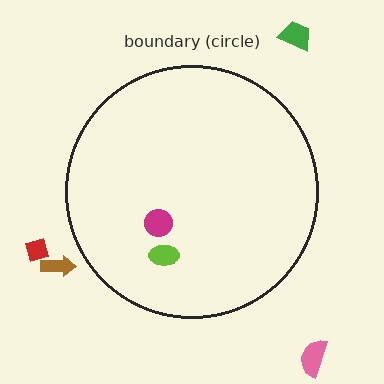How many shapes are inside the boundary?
2 inside, 4 outside.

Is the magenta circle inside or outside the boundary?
Inside.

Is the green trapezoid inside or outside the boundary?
Outside.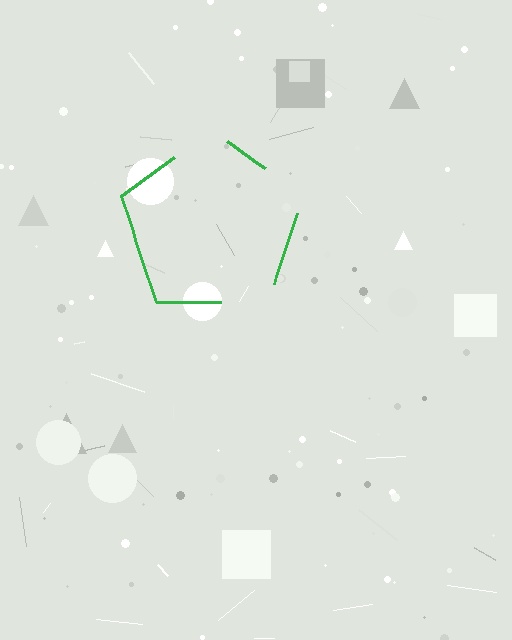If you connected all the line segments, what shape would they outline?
They would outline a pentagon.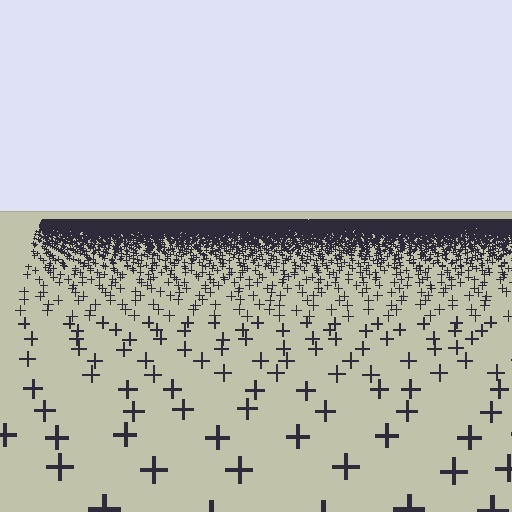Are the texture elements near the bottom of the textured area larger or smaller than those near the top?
Larger. Near the bottom, elements are closer to the viewer and appear at a bigger on-screen size.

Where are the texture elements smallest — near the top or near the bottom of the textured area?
Near the top.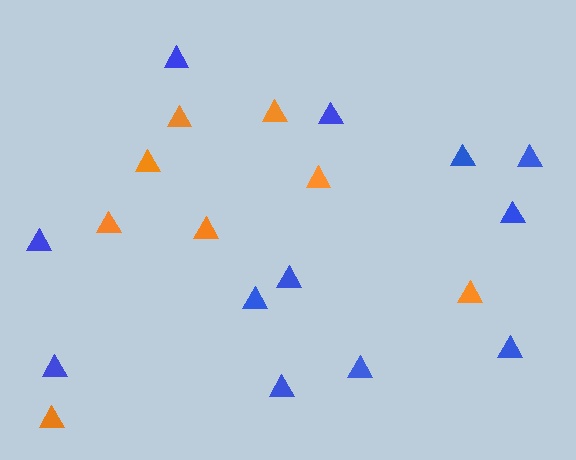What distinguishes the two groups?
There are 2 groups: one group of orange triangles (8) and one group of blue triangles (12).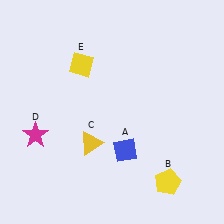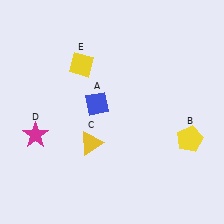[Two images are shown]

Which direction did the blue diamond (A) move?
The blue diamond (A) moved up.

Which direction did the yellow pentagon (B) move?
The yellow pentagon (B) moved up.